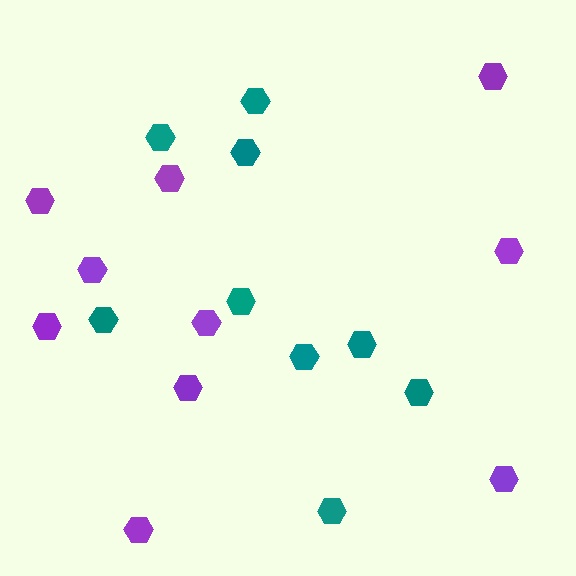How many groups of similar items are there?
There are 2 groups: one group of teal hexagons (9) and one group of purple hexagons (10).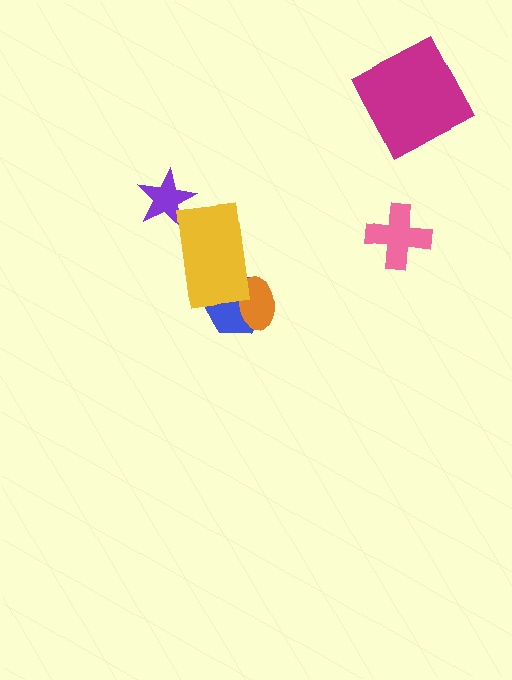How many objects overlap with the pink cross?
0 objects overlap with the pink cross.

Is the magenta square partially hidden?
No, no other shape covers it.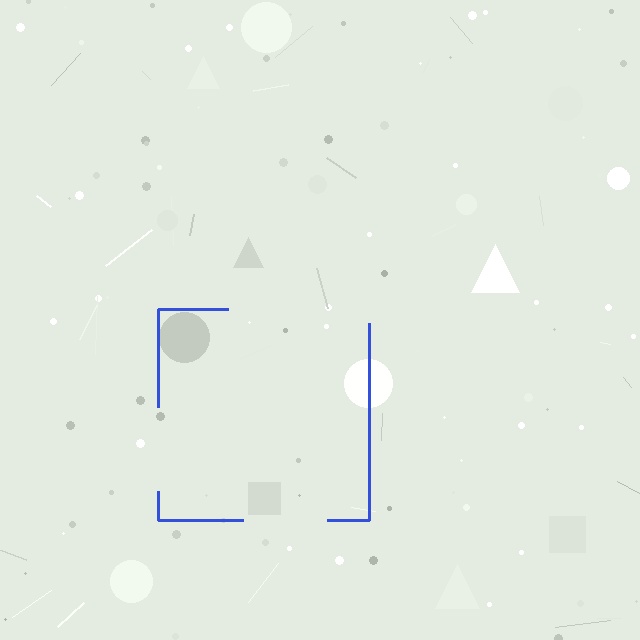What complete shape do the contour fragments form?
The contour fragments form a square.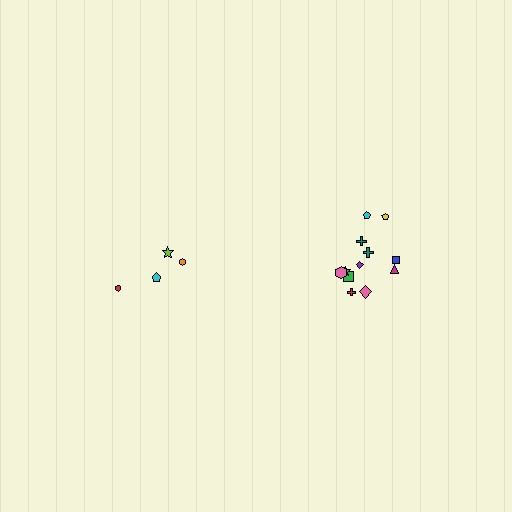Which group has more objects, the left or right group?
The right group.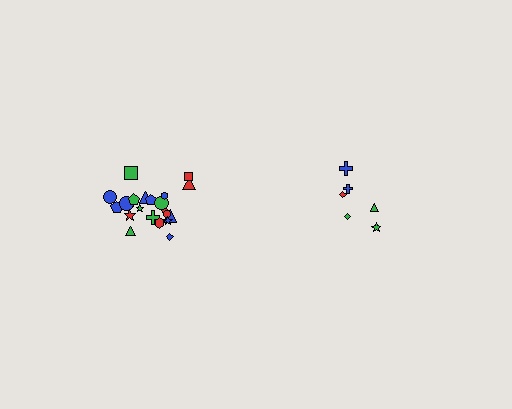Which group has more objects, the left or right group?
The left group.